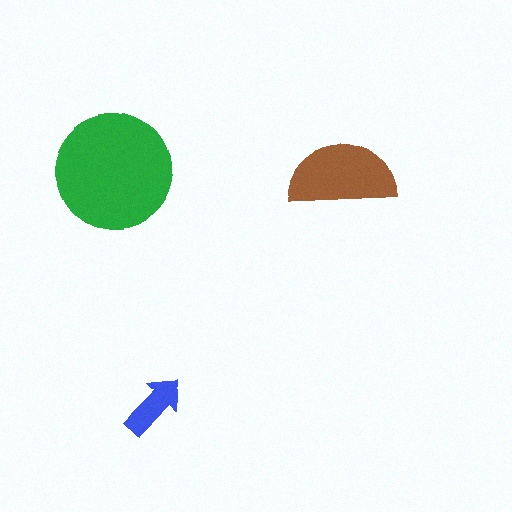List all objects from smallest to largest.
The blue arrow, the brown semicircle, the green circle.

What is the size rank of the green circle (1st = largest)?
1st.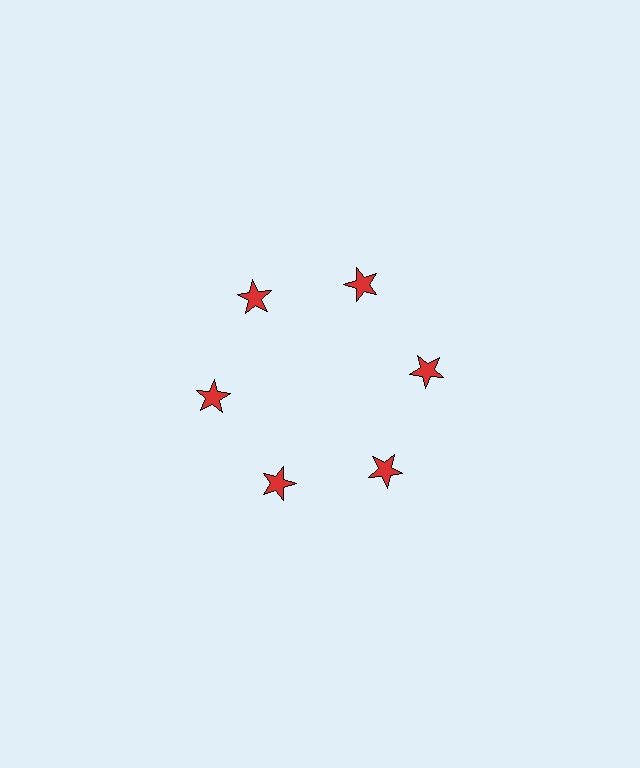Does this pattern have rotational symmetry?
Yes, this pattern has 6-fold rotational symmetry. It looks the same after rotating 60 degrees around the center.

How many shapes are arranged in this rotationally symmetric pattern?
There are 6 shapes, arranged in 6 groups of 1.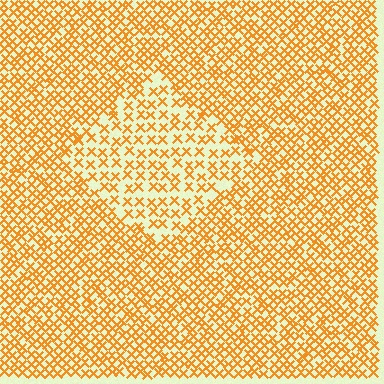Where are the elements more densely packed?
The elements are more densely packed outside the diamond boundary.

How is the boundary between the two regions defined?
The boundary is defined by a change in element density (approximately 1.8x ratio). All elements are the same color, size, and shape.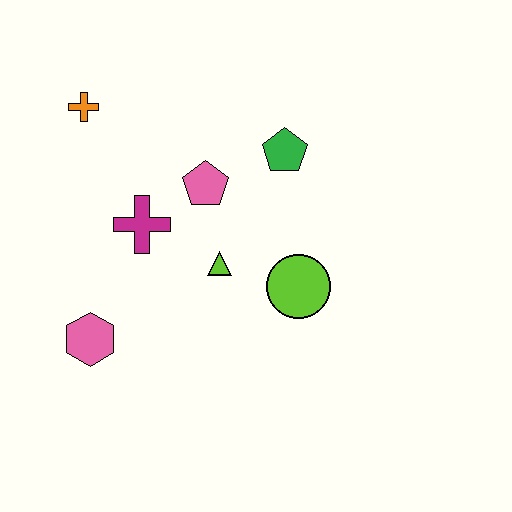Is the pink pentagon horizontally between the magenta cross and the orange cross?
No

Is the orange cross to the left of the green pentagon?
Yes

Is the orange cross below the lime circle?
No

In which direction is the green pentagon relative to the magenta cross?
The green pentagon is to the right of the magenta cross.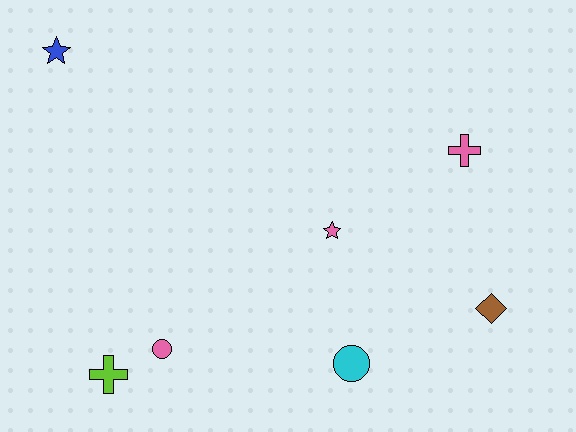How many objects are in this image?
There are 7 objects.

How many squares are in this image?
There are no squares.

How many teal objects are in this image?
There are no teal objects.